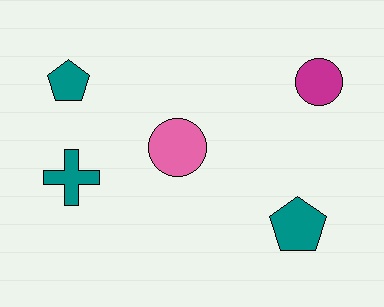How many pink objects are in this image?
There is 1 pink object.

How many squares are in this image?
There are no squares.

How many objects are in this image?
There are 5 objects.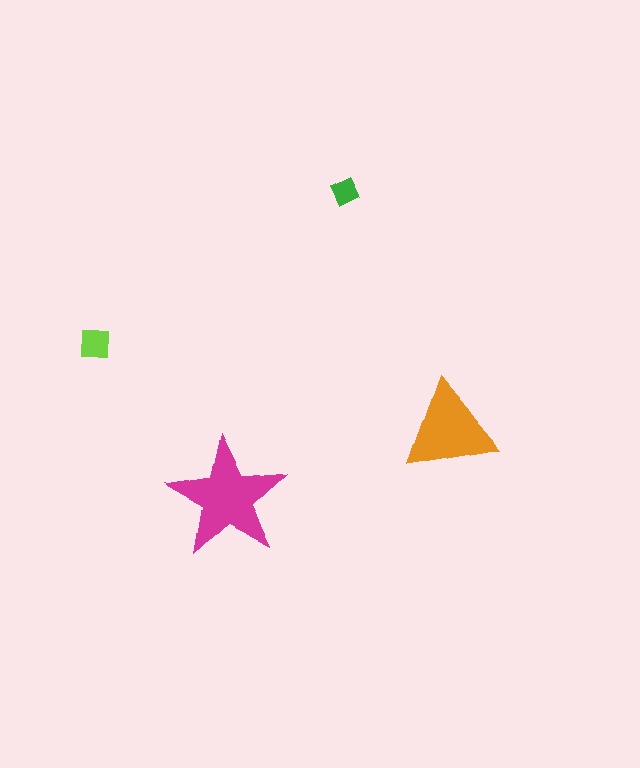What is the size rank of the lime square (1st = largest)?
3rd.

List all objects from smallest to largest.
The green diamond, the lime square, the orange triangle, the magenta star.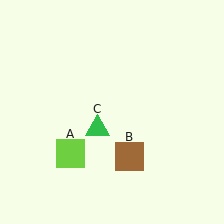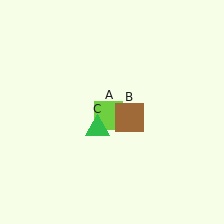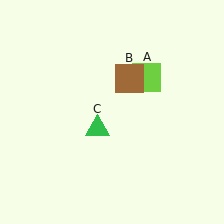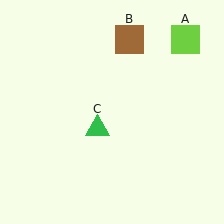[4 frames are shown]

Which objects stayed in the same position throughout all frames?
Green triangle (object C) remained stationary.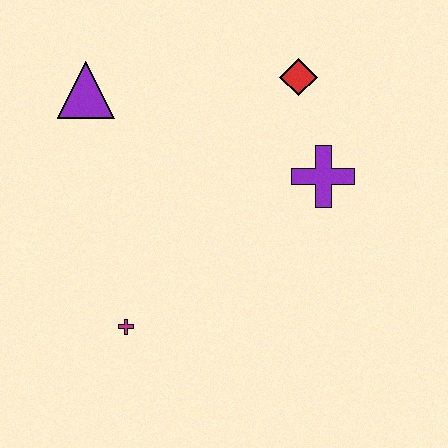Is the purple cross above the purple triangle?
No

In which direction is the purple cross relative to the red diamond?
The purple cross is below the red diamond.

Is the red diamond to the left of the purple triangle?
No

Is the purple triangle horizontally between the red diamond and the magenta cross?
No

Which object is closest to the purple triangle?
The red diamond is closest to the purple triangle.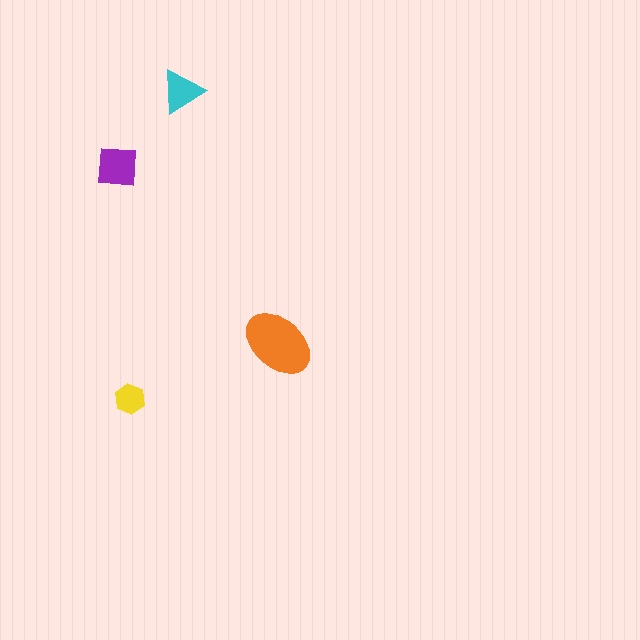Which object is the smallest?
The yellow hexagon.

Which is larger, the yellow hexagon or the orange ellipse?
The orange ellipse.